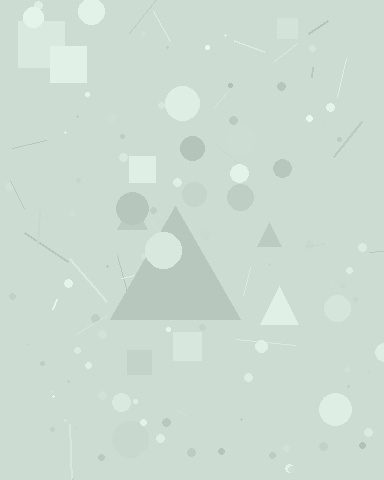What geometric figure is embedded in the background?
A triangle is embedded in the background.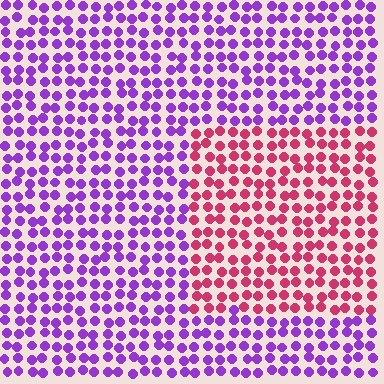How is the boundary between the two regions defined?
The boundary is defined purely by a slight shift in hue (about 61 degrees). Spacing, size, and orientation are identical on both sides.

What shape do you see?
I see a rectangle.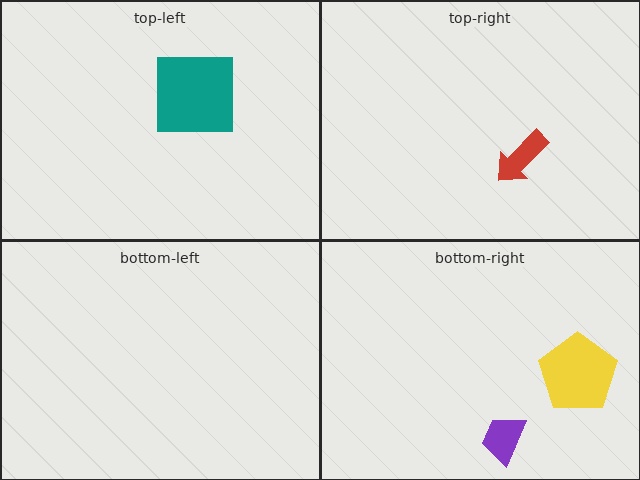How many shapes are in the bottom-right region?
2.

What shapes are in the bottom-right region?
The yellow pentagon, the purple trapezoid.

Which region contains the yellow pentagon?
The bottom-right region.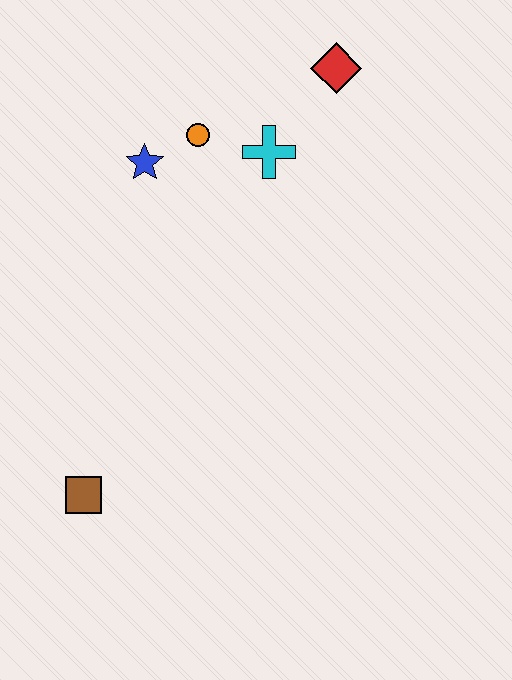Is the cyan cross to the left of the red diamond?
Yes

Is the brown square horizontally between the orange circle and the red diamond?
No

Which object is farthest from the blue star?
The brown square is farthest from the blue star.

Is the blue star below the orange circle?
Yes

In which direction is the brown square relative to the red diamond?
The brown square is below the red diamond.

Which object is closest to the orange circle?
The blue star is closest to the orange circle.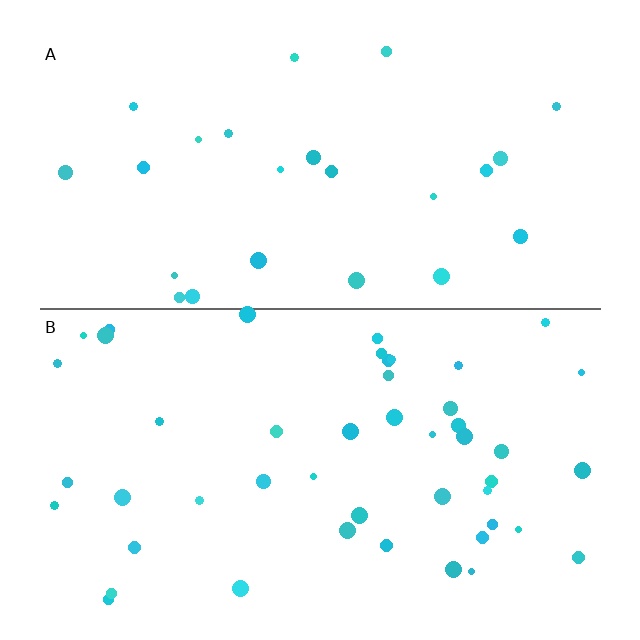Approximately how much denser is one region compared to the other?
Approximately 2.0× — region B over region A.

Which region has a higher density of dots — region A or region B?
B (the bottom).